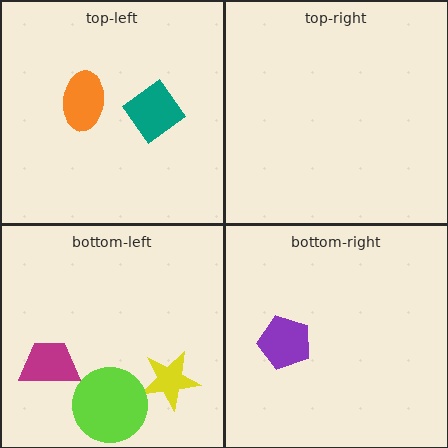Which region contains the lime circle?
The bottom-left region.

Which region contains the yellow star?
The bottom-left region.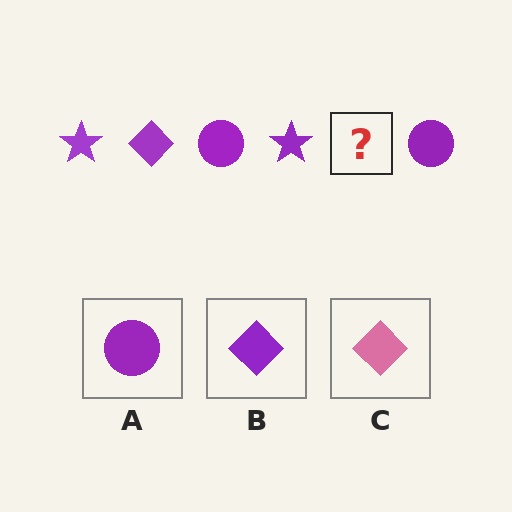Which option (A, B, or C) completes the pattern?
B.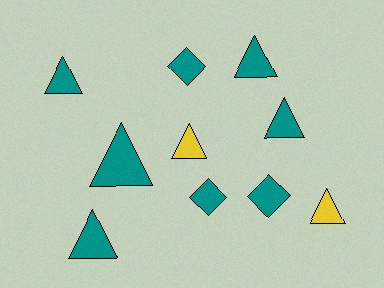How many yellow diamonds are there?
There are no yellow diamonds.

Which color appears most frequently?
Teal, with 8 objects.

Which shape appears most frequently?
Triangle, with 7 objects.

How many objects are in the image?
There are 10 objects.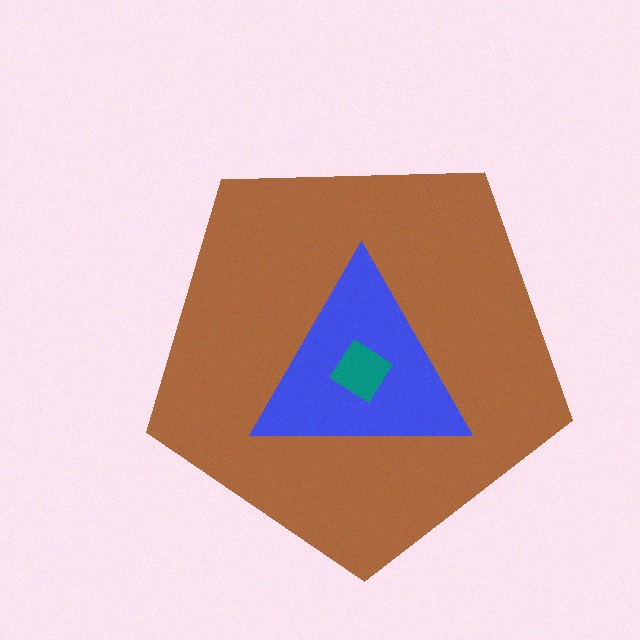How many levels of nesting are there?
3.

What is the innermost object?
The teal diamond.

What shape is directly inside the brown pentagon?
The blue triangle.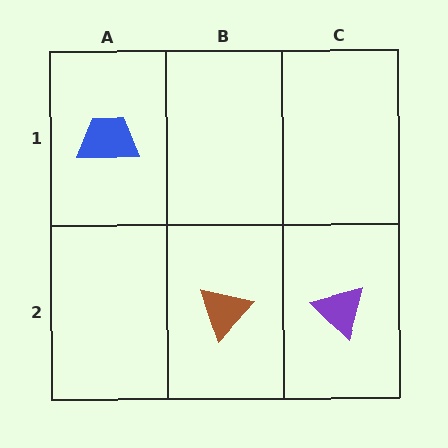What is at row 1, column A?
A blue trapezoid.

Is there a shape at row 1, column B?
No, that cell is empty.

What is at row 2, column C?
A purple triangle.